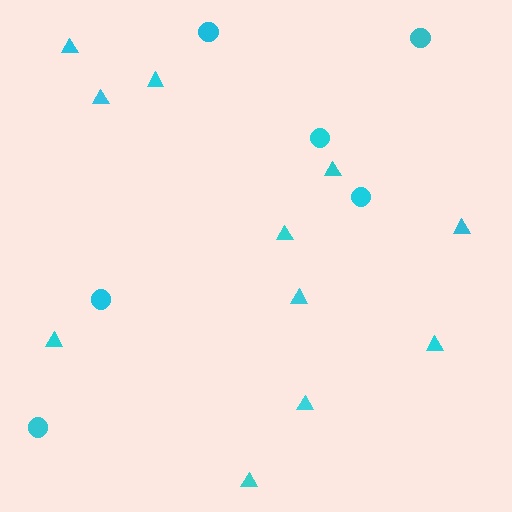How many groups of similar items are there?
There are 2 groups: one group of triangles (11) and one group of circles (6).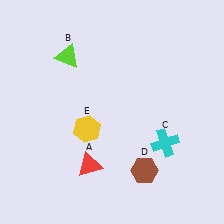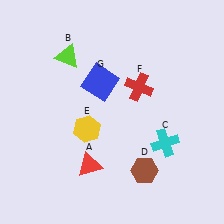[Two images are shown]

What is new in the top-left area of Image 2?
A blue square (G) was added in the top-left area of Image 2.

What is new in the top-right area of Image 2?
A red cross (F) was added in the top-right area of Image 2.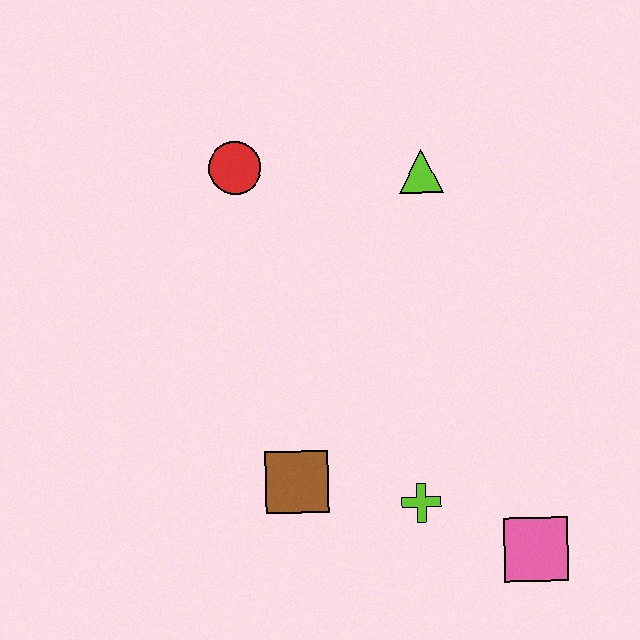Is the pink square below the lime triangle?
Yes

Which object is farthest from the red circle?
The pink square is farthest from the red circle.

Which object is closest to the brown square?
The lime cross is closest to the brown square.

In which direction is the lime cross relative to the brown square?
The lime cross is to the right of the brown square.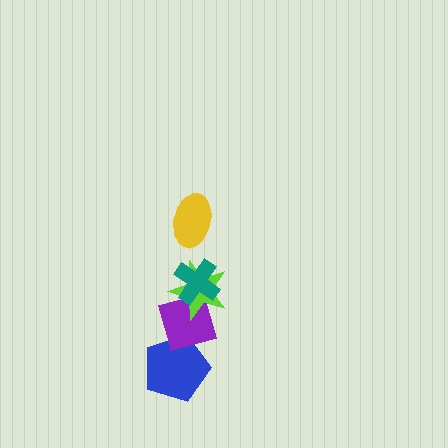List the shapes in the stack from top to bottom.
From top to bottom: the yellow ellipse, the teal cross, the lime star, the purple diamond, the blue pentagon.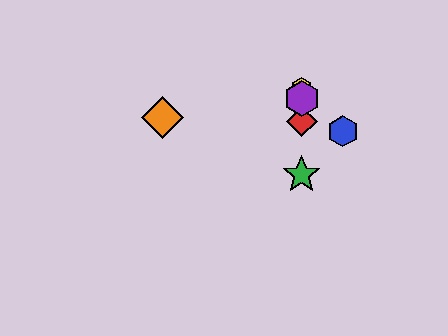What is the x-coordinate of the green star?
The green star is at x≈302.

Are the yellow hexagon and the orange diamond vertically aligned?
No, the yellow hexagon is at x≈302 and the orange diamond is at x≈163.